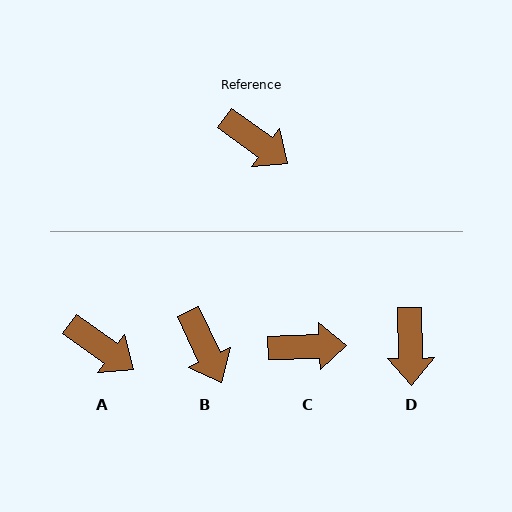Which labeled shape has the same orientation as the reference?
A.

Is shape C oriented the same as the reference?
No, it is off by about 38 degrees.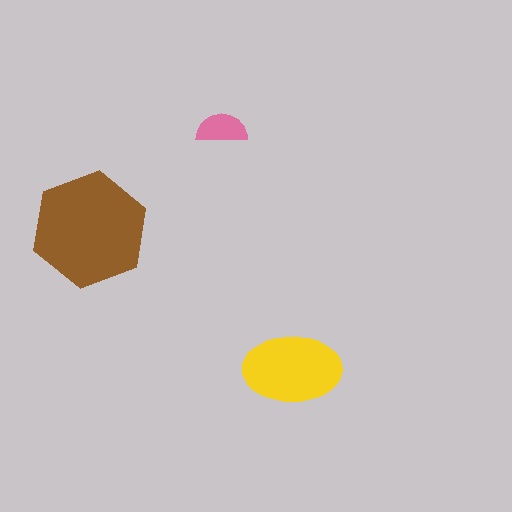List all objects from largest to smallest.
The brown hexagon, the yellow ellipse, the pink semicircle.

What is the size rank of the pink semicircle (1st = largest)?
3rd.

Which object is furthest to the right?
The yellow ellipse is rightmost.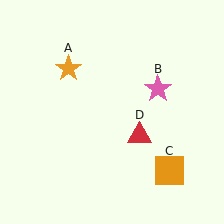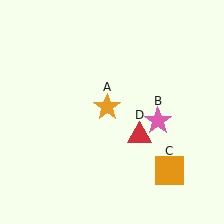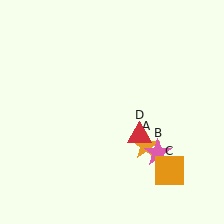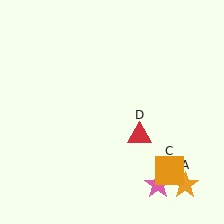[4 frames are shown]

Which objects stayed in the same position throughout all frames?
Orange square (object C) and red triangle (object D) remained stationary.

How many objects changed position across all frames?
2 objects changed position: orange star (object A), pink star (object B).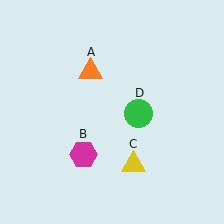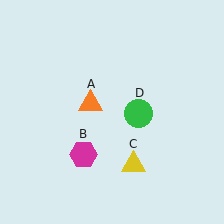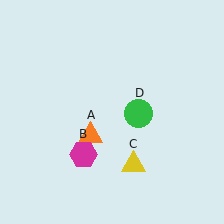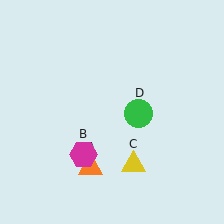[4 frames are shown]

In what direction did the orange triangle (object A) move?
The orange triangle (object A) moved down.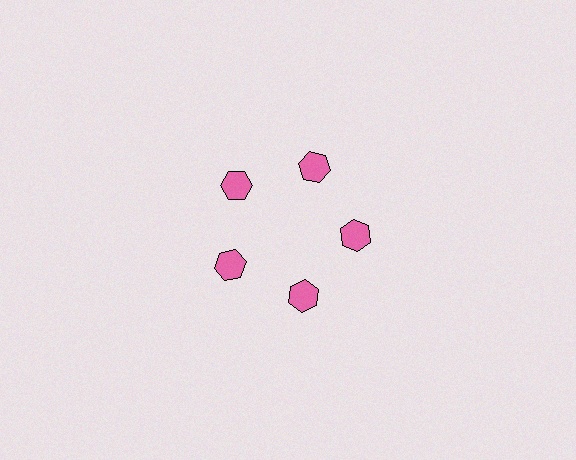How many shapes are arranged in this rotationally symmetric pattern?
There are 5 shapes, arranged in 5 groups of 1.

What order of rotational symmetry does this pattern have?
This pattern has 5-fold rotational symmetry.